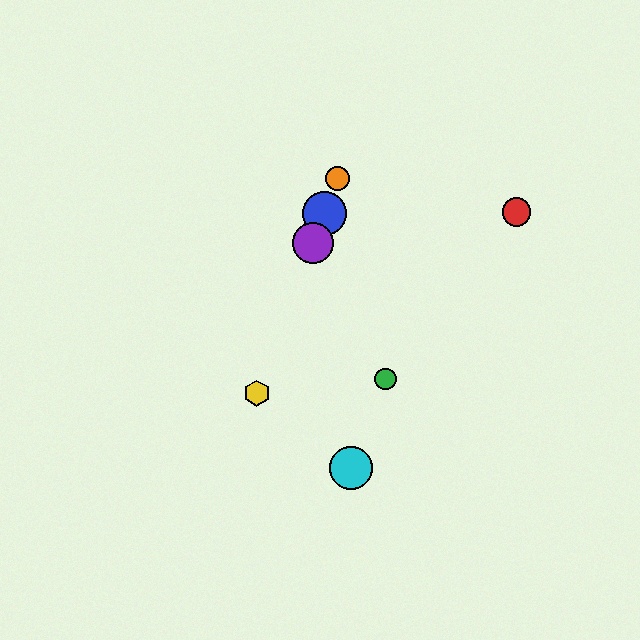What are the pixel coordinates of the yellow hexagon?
The yellow hexagon is at (257, 393).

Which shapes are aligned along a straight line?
The blue circle, the yellow hexagon, the purple circle, the orange circle are aligned along a straight line.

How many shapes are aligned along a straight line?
4 shapes (the blue circle, the yellow hexagon, the purple circle, the orange circle) are aligned along a straight line.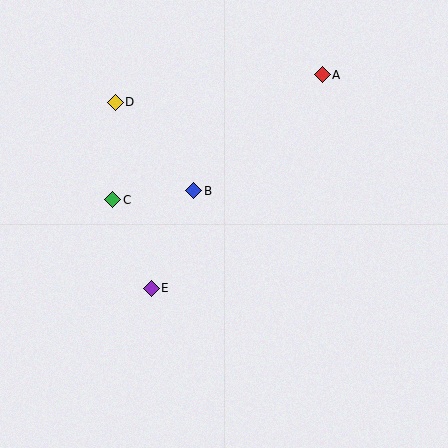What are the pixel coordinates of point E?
Point E is at (151, 288).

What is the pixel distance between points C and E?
The distance between C and E is 97 pixels.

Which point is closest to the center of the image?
Point B at (194, 191) is closest to the center.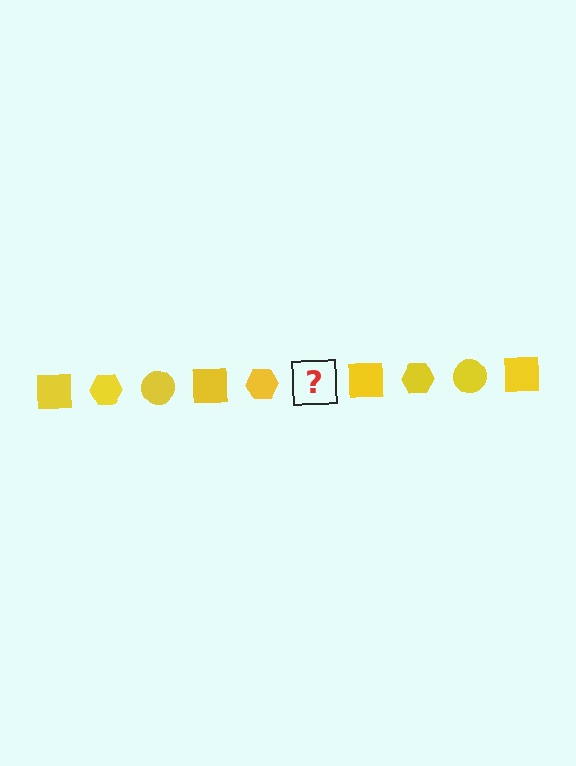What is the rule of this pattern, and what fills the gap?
The rule is that the pattern cycles through square, hexagon, circle shapes in yellow. The gap should be filled with a yellow circle.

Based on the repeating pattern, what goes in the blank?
The blank should be a yellow circle.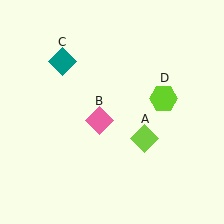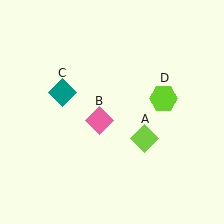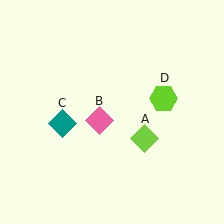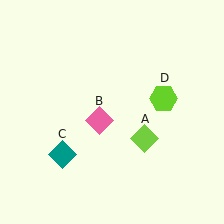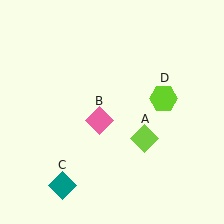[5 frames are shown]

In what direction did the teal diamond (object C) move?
The teal diamond (object C) moved down.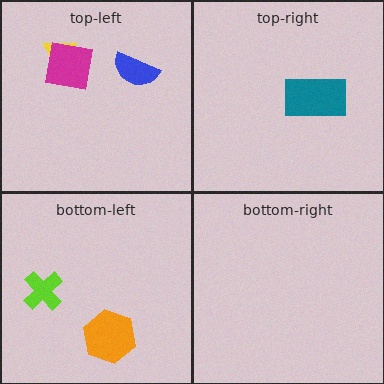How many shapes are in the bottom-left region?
2.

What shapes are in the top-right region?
The teal rectangle.